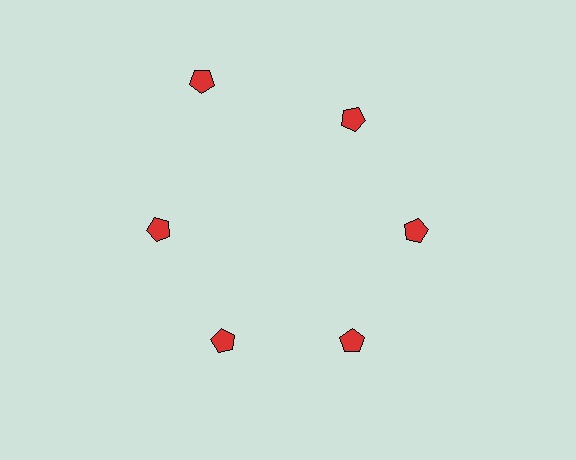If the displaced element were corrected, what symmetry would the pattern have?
It would have 6-fold rotational symmetry — the pattern would map onto itself every 60 degrees.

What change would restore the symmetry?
The symmetry would be restored by moving it inward, back onto the ring so that all 6 pentagons sit at equal angles and equal distance from the center.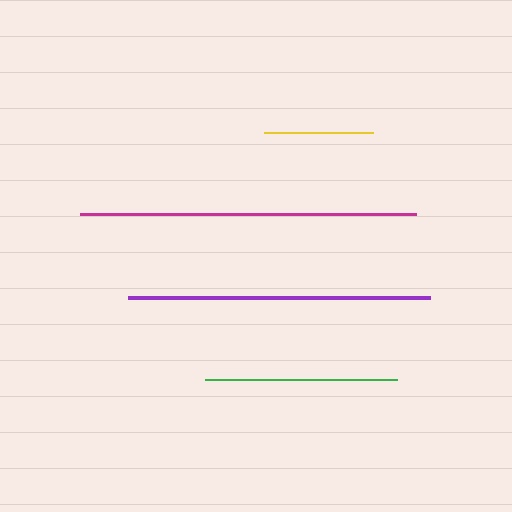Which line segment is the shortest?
The yellow line is the shortest at approximately 109 pixels.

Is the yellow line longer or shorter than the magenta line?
The magenta line is longer than the yellow line.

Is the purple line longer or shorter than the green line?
The purple line is longer than the green line.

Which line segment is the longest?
The magenta line is the longest at approximately 337 pixels.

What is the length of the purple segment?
The purple segment is approximately 301 pixels long.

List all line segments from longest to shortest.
From longest to shortest: magenta, purple, green, yellow.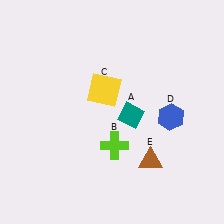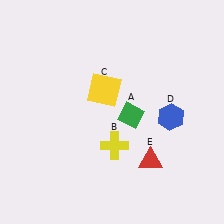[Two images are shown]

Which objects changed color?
A changed from teal to green. B changed from lime to yellow. E changed from brown to red.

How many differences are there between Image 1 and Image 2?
There are 3 differences between the two images.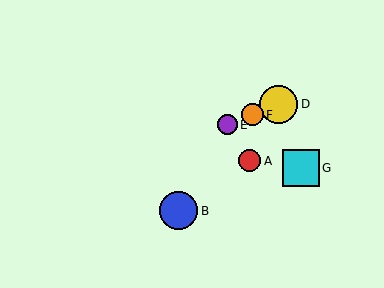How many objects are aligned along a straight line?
4 objects (C, D, E, F) are aligned along a straight line.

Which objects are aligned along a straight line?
Objects C, D, E, F are aligned along a straight line.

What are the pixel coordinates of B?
Object B is at (179, 211).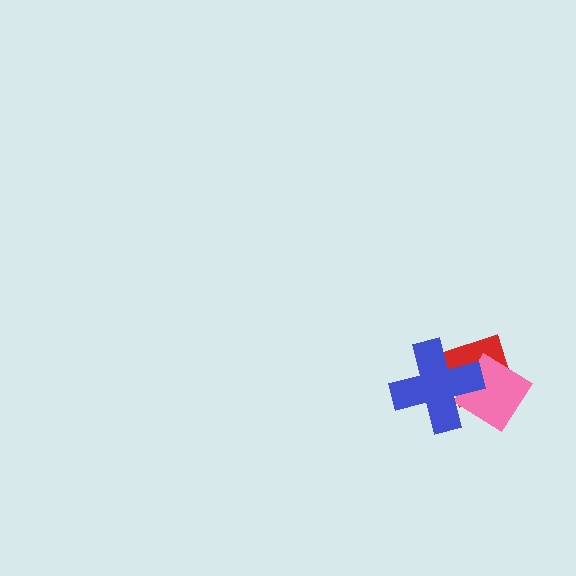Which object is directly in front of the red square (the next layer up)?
The pink diamond is directly in front of the red square.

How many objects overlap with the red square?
2 objects overlap with the red square.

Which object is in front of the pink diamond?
The blue cross is in front of the pink diamond.